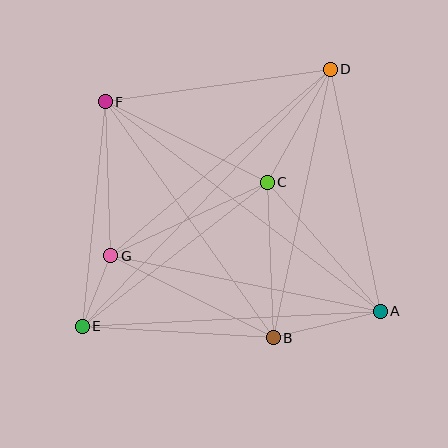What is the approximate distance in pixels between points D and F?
The distance between D and F is approximately 227 pixels.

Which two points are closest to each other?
Points E and G are closest to each other.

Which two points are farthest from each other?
Points D and E are farthest from each other.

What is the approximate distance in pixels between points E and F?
The distance between E and F is approximately 226 pixels.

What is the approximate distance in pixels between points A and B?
The distance between A and B is approximately 110 pixels.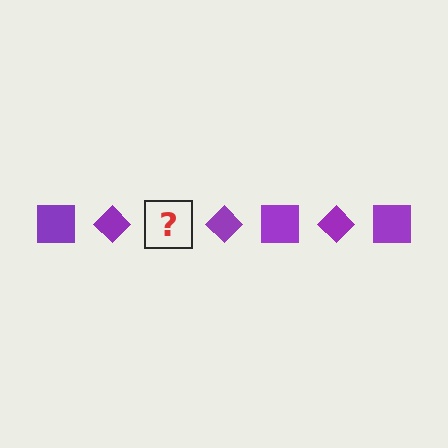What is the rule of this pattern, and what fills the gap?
The rule is that the pattern cycles through square, diamond shapes in purple. The gap should be filled with a purple square.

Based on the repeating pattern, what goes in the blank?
The blank should be a purple square.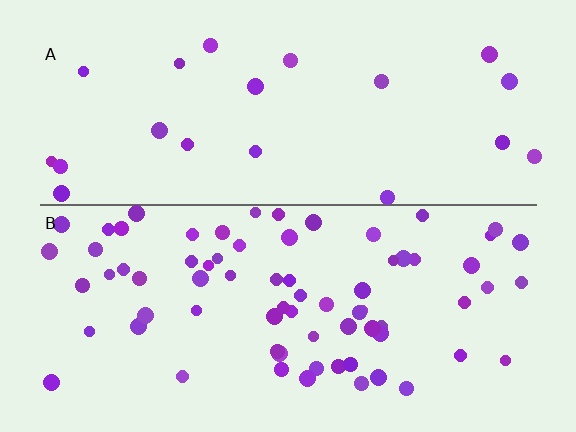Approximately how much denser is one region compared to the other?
Approximately 3.4× — region B over region A.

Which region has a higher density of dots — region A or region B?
B (the bottom).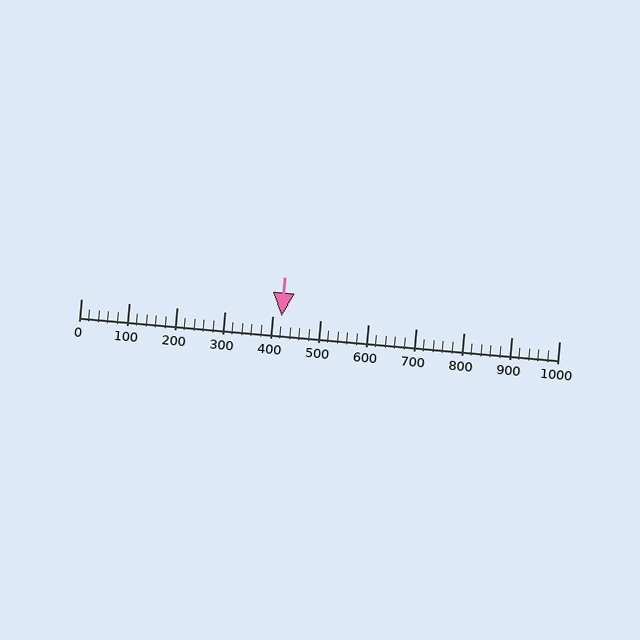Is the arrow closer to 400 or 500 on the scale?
The arrow is closer to 400.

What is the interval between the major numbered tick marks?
The major tick marks are spaced 100 units apart.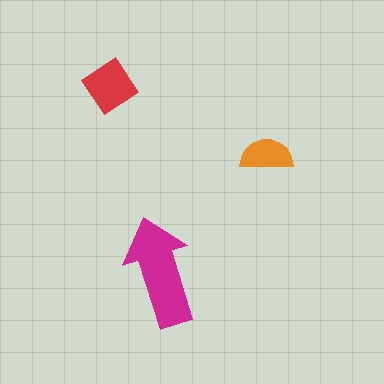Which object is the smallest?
The orange semicircle.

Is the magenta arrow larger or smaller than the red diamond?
Larger.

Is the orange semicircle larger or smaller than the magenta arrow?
Smaller.